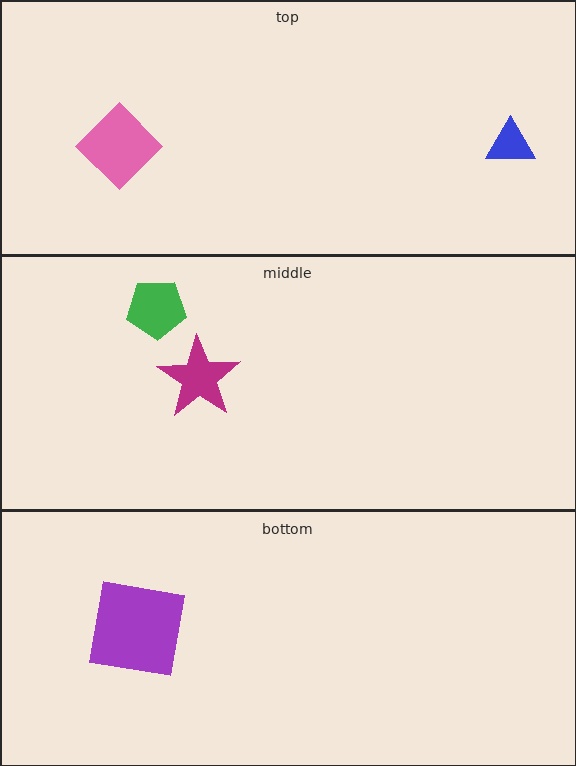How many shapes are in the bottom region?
1.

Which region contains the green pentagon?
The middle region.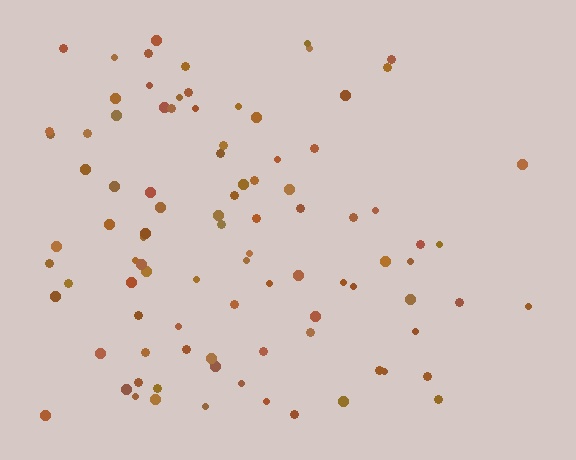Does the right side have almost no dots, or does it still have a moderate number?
Still a moderate number, just noticeably fewer than the left.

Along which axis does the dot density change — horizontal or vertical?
Horizontal.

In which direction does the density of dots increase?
From right to left, with the left side densest.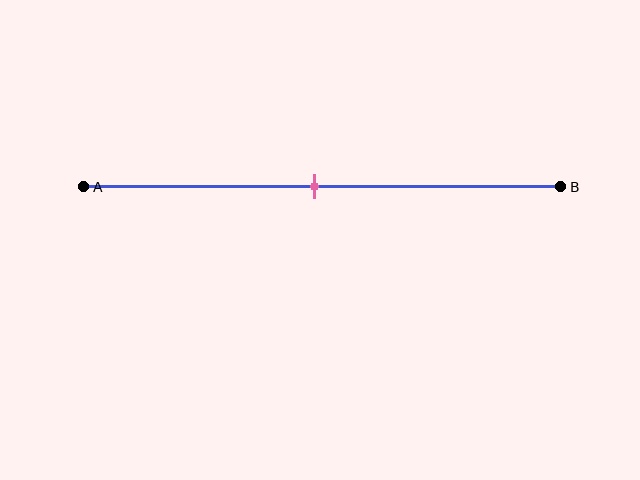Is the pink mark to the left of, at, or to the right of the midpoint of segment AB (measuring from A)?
The pink mark is approximately at the midpoint of segment AB.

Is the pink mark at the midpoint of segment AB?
Yes, the mark is approximately at the midpoint.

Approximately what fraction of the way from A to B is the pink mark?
The pink mark is approximately 50% of the way from A to B.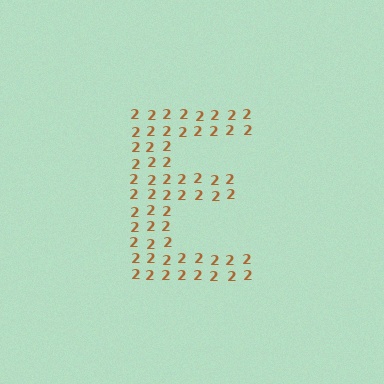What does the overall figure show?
The overall figure shows the letter E.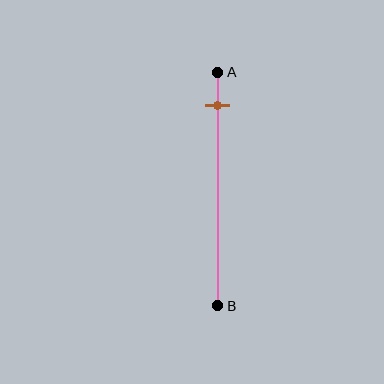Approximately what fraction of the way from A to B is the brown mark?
The brown mark is approximately 15% of the way from A to B.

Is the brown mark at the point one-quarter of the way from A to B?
No, the mark is at about 15% from A, not at the 25% one-quarter point.